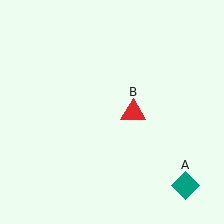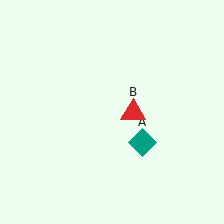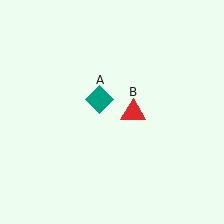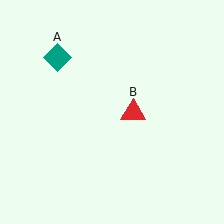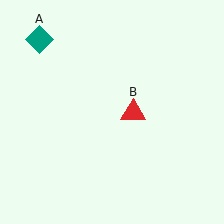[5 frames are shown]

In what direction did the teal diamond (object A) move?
The teal diamond (object A) moved up and to the left.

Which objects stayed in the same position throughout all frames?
Red triangle (object B) remained stationary.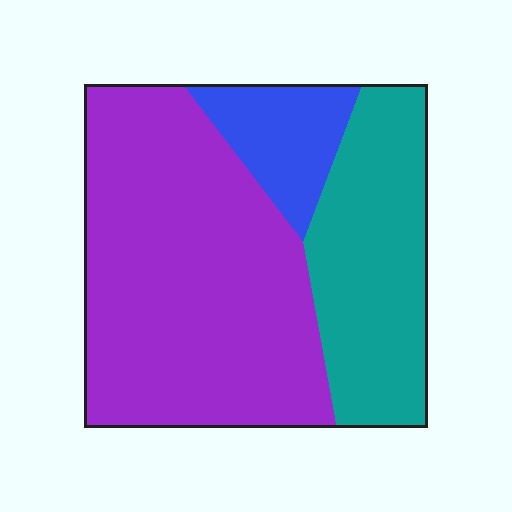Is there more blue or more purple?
Purple.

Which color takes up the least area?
Blue, at roughly 10%.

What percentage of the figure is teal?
Teal takes up about one third (1/3) of the figure.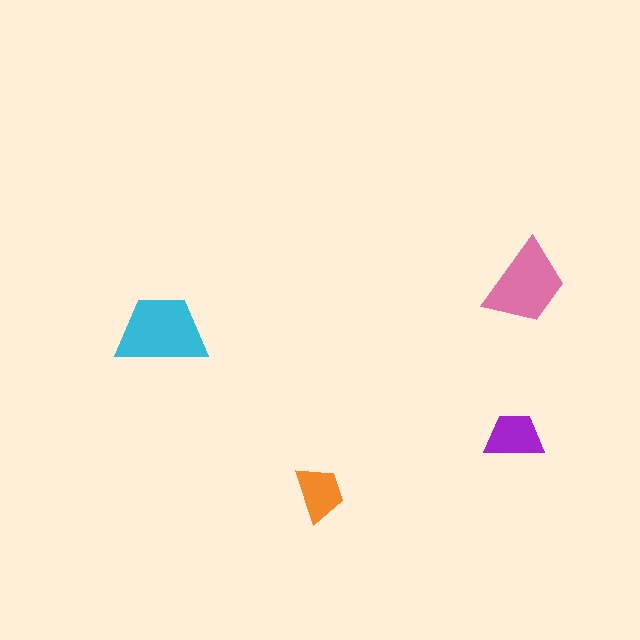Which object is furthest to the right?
The pink trapezoid is rightmost.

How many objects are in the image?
There are 4 objects in the image.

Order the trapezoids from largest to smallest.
the cyan one, the pink one, the purple one, the orange one.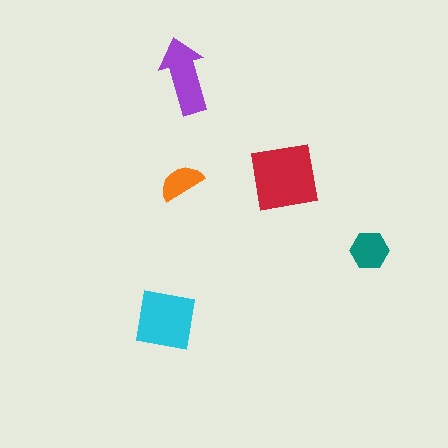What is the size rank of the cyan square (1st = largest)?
2nd.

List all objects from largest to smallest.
The red square, the cyan square, the purple arrow, the teal hexagon, the orange semicircle.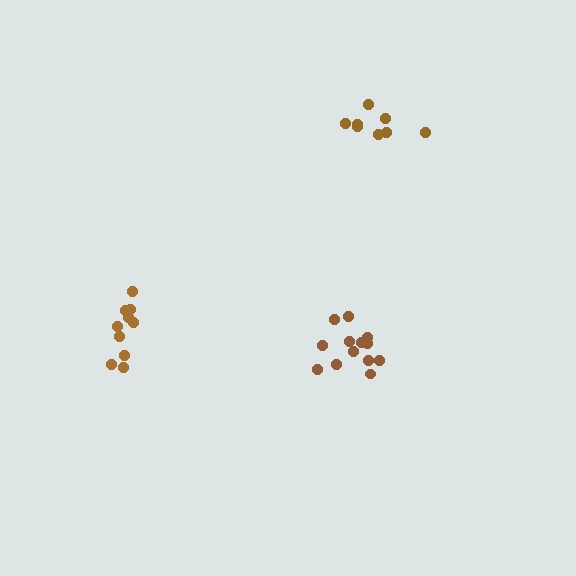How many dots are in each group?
Group 1: 10 dots, Group 2: 8 dots, Group 3: 13 dots (31 total).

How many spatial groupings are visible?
There are 3 spatial groupings.